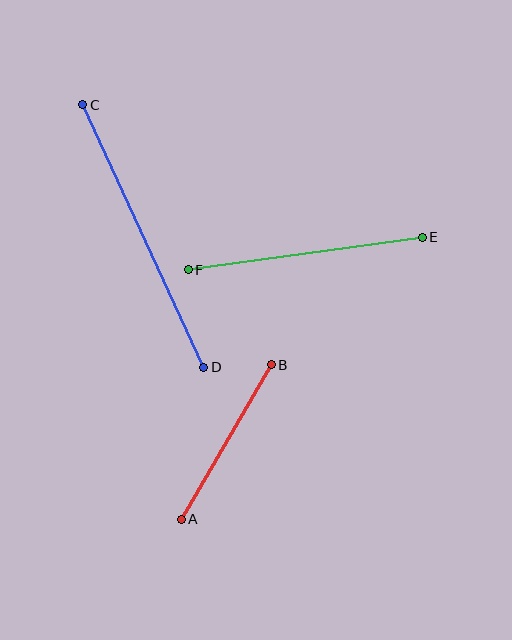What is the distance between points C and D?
The distance is approximately 289 pixels.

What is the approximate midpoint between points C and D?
The midpoint is at approximately (143, 236) pixels.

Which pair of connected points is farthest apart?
Points C and D are farthest apart.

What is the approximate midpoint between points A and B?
The midpoint is at approximately (226, 442) pixels.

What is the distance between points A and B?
The distance is approximately 179 pixels.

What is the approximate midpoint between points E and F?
The midpoint is at approximately (305, 254) pixels.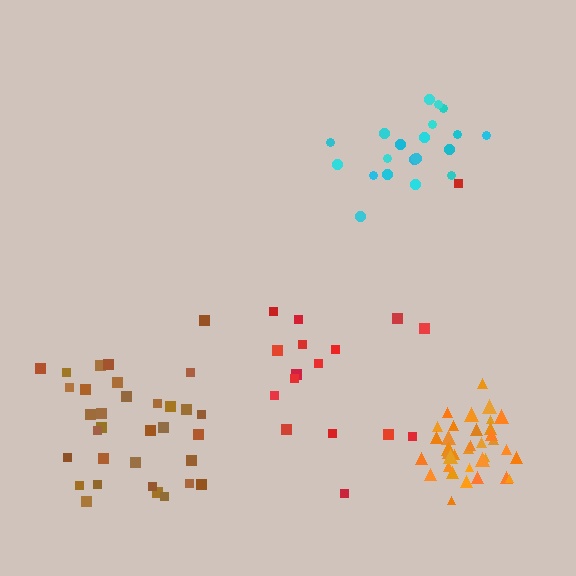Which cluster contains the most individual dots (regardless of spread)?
Orange (35).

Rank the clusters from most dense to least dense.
orange, cyan, brown, red.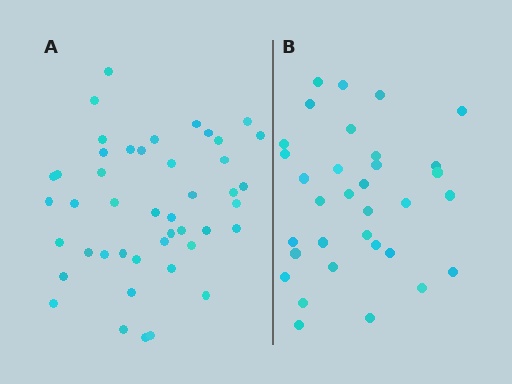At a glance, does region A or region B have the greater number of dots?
Region A (the left region) has more dots.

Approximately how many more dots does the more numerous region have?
Region A has roughly 12 or so more dots than region B.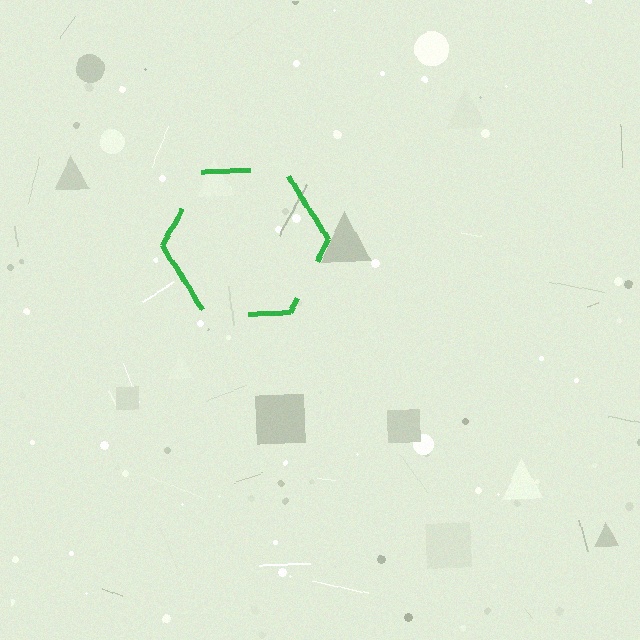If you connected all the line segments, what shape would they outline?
They would outline a hexagon.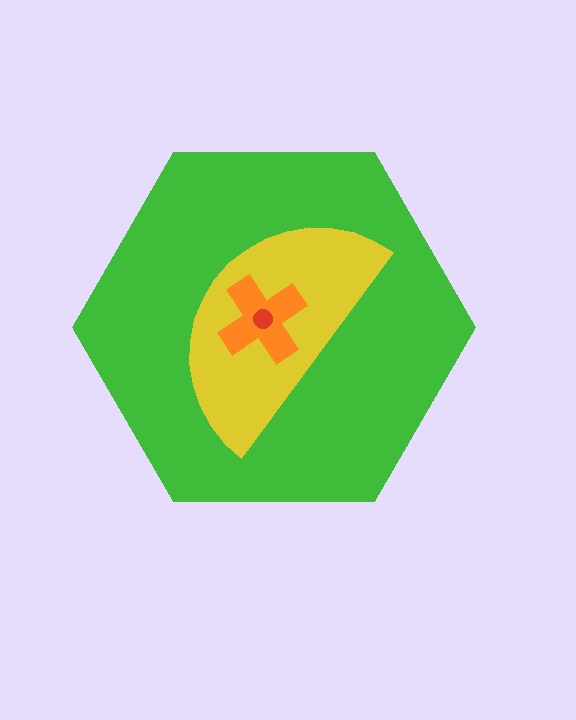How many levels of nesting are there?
4.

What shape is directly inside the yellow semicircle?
The orange cross.